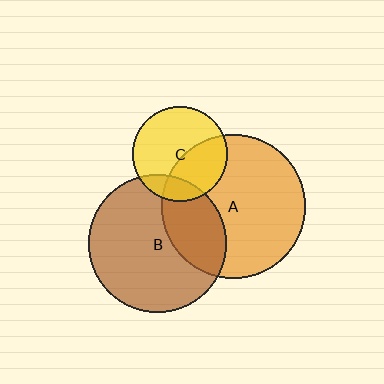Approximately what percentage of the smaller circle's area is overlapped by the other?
Approximately 15%.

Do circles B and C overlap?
Yes.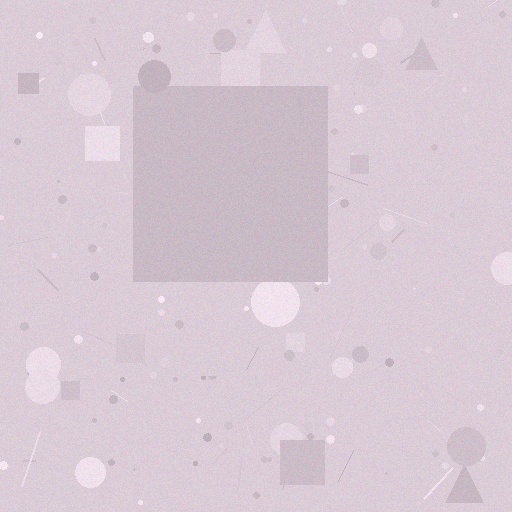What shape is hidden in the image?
A square is hidden in the image.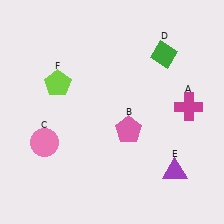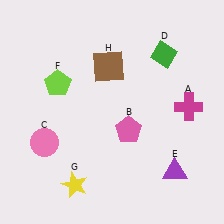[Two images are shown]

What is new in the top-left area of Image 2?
A brown square (H) was added in the top-left area of Image 2.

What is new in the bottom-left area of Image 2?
A yellow star (G) was added in the bottom-left area of Image 2.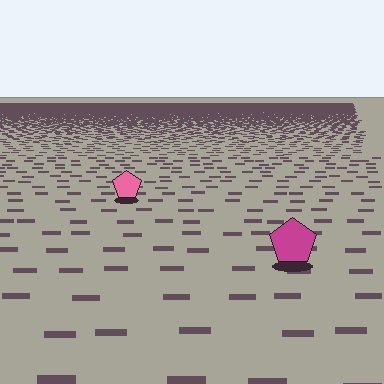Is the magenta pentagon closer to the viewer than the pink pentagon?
Yes. The magenta pentagon is closer — you can tell from the texture gradient: the ground texture is coarser near it.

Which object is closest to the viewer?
The magenta pentagon is closest. The texture marks near it are larger and more spread out.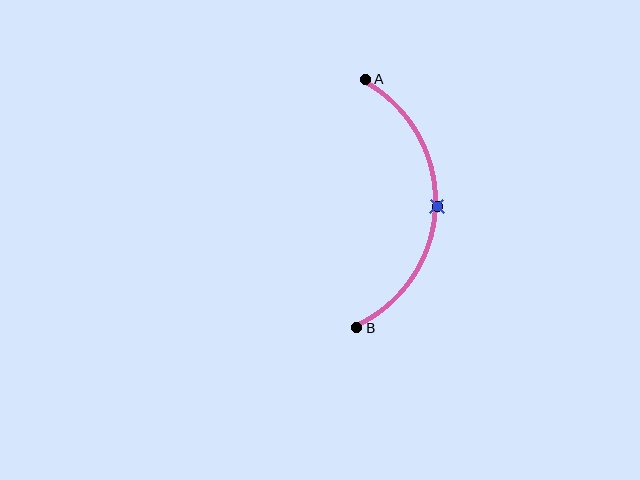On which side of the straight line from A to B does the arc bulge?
The arc bulges to the right of the straight line connecting A and B.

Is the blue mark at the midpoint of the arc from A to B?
Yes. The blue mark lies on the arc at equal arc-length from both A and B — it is the arc midpoint.